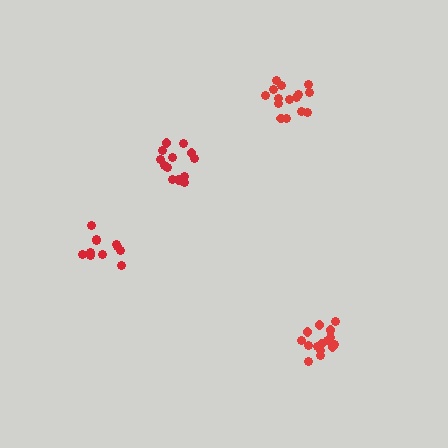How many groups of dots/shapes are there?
There are 4 groups.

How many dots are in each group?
Group 1: 16 dots, Group 2: 13 dots, Group 3: 11 dots, Group 4: 15 dots (55 total).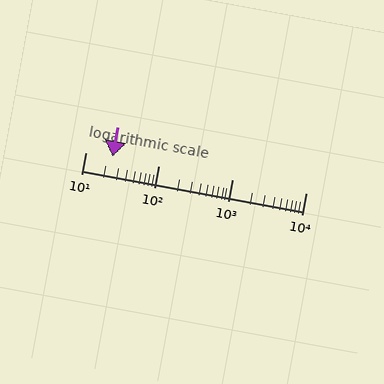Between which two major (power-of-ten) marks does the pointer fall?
The pointer is between 10 and 100.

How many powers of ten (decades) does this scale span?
The scale spans 3 decades, from 10 to 10000.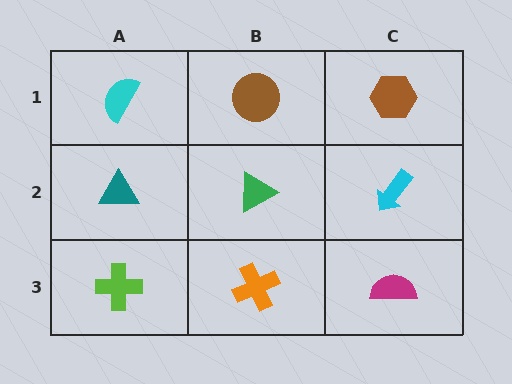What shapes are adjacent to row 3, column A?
A teal triangle (row 2, column A), an orange cross (row 3, column B).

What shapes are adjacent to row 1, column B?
A green triangle (row 2, column B), a cyan semicircle (row 1, column A), a brown hexagon (row 1, column C).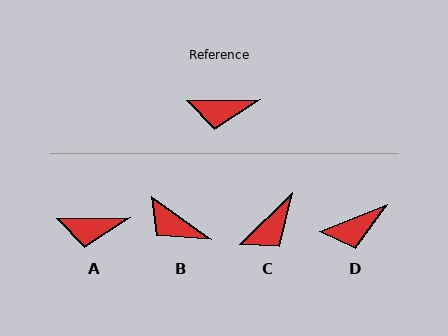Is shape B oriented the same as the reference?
No, it is off by about 37 degrees.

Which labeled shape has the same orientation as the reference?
A.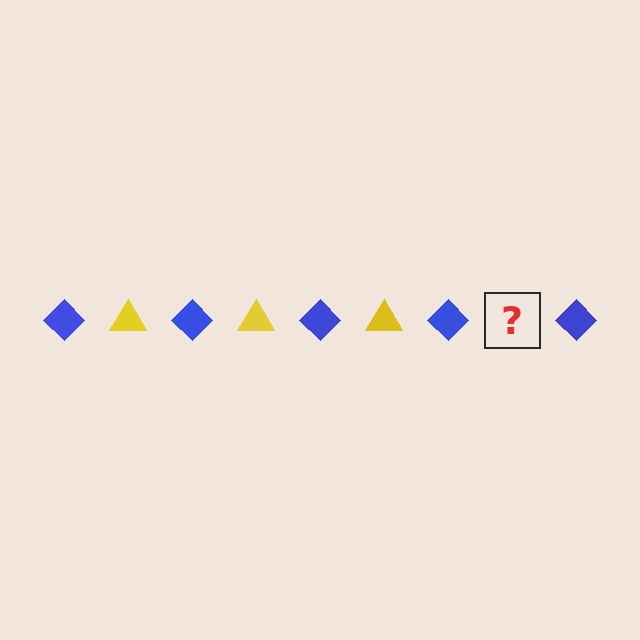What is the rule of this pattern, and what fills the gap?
The rule is that the pattern alternates between blue diamond and yellow triangle. The gap should be filled with a yellow triangle.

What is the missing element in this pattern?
The missing element is a yellow triangle.